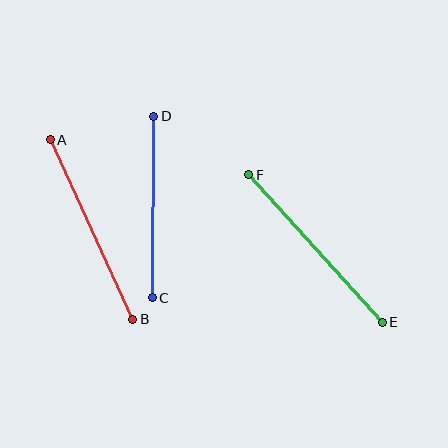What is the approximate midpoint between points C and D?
The midpoint is at approximately (153, 207) pixels.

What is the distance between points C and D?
The distance is approximately 182 pixels.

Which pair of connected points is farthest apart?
Points E and F are farthest apart.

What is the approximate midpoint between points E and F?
The midpoint is at approximately (315, 248) pixels.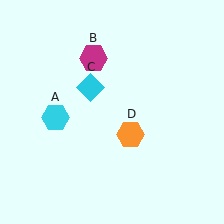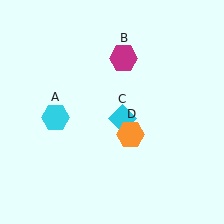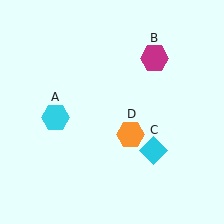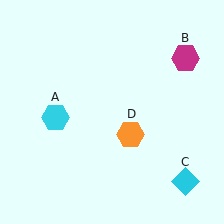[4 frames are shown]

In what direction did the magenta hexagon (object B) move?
The magenta hexagon (object B) moved right.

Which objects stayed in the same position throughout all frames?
Cyan hexagon (object A) and orange hexagon (object D) remained stationary.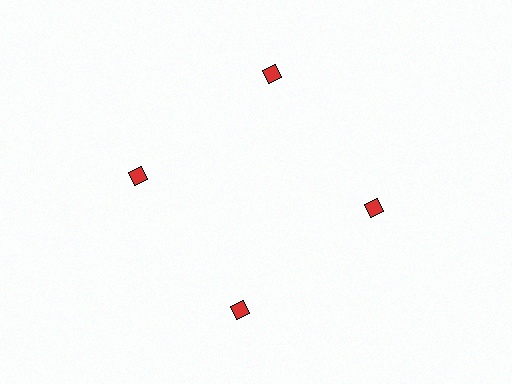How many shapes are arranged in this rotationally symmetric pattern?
There are 4 shapes, arranged in 4 groups of 1.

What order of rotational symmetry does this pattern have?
This pattern has 4-fold rotational symmetry.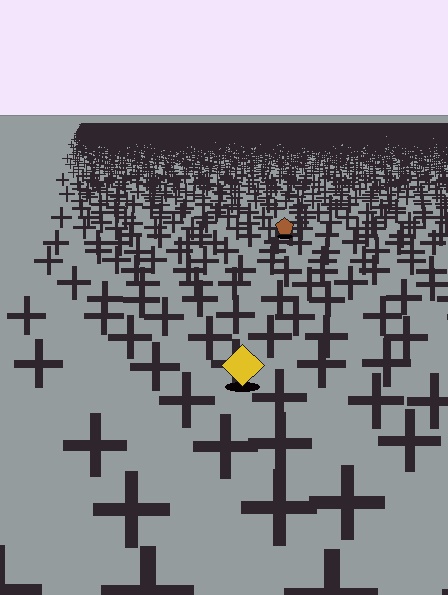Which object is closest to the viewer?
The yellow diamond is closest. The texture marks near it are larger and more spread out.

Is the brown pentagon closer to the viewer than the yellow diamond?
No. The yellow diamond is closer — you can tell from the texture gradient: the ground texture is coarser near it.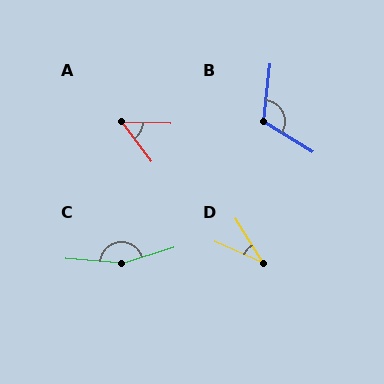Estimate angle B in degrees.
Approximately 116 degrees.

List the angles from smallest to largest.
D (35°), A (52°), B (116°), C (158°).